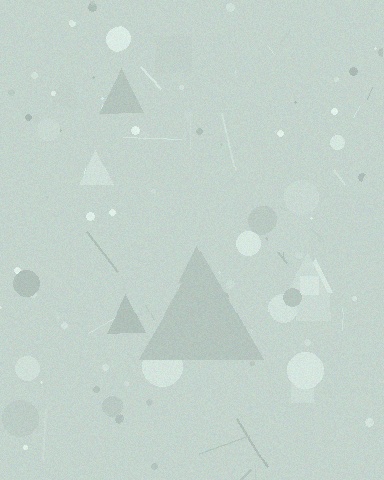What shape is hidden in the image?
A triangle is hidden in the image.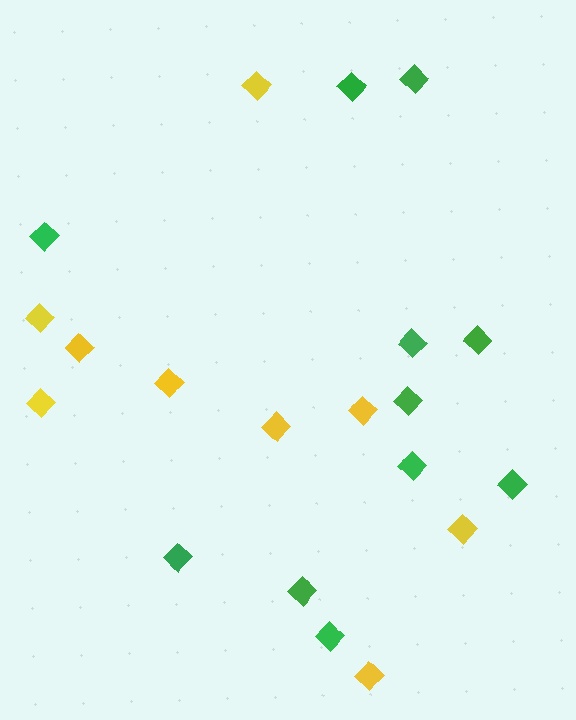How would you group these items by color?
There are 2 groups: one group of yellow diamonds (9) and one group of green diamonds (11).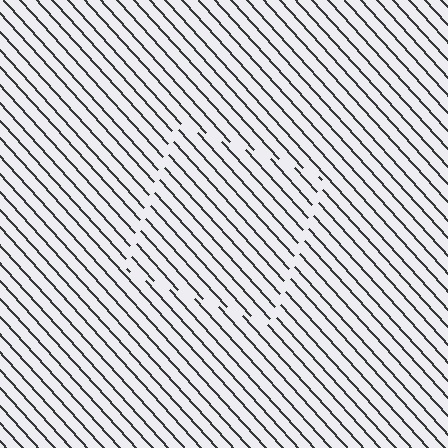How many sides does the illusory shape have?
4 sides — the line-ends trace a square.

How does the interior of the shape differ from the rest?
The interior of the shape contains the same grating, shifted by half a period — the contour is defined by the phase discontinuity where line-ends from the inner and outer gratings abut.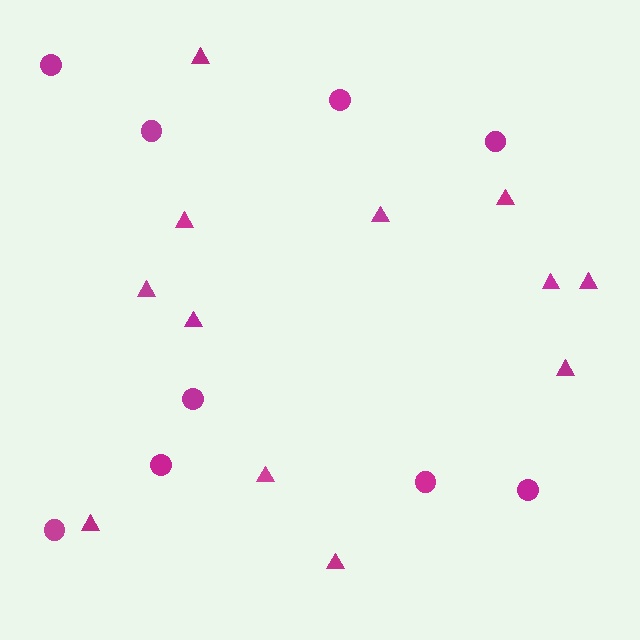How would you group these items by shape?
There are 2 groups: one group of triangles (12) and one group of circles (9).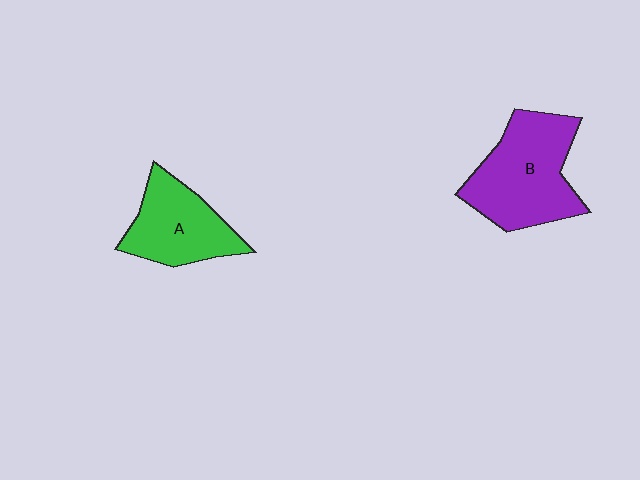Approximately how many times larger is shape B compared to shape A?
Approximately 1.4 times.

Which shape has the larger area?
Shape B (purple).